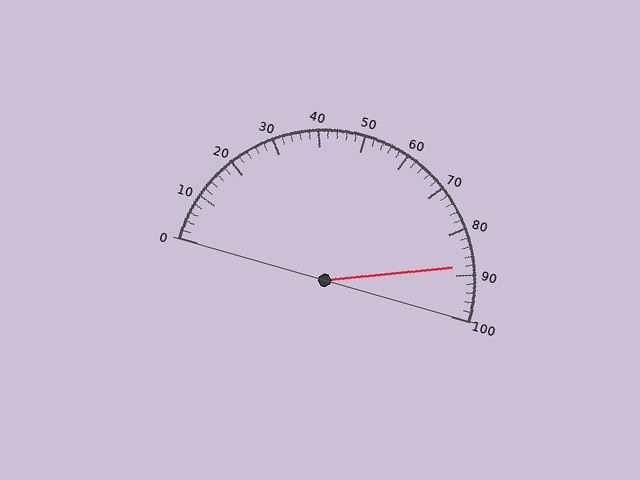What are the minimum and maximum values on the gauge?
The gauge ranges from 0 to 100.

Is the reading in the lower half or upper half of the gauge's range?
The reading is in the upper half of the range (0 to 100).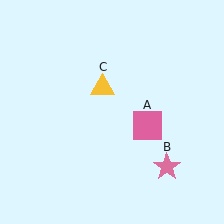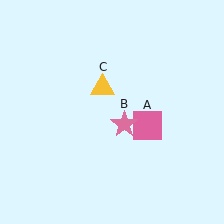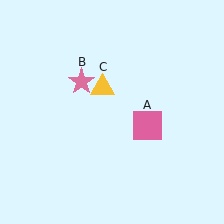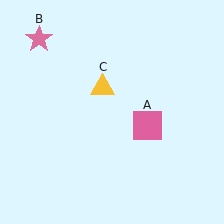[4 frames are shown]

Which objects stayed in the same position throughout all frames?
Pink square (object A) and yellow triangle (object C) remained stationary.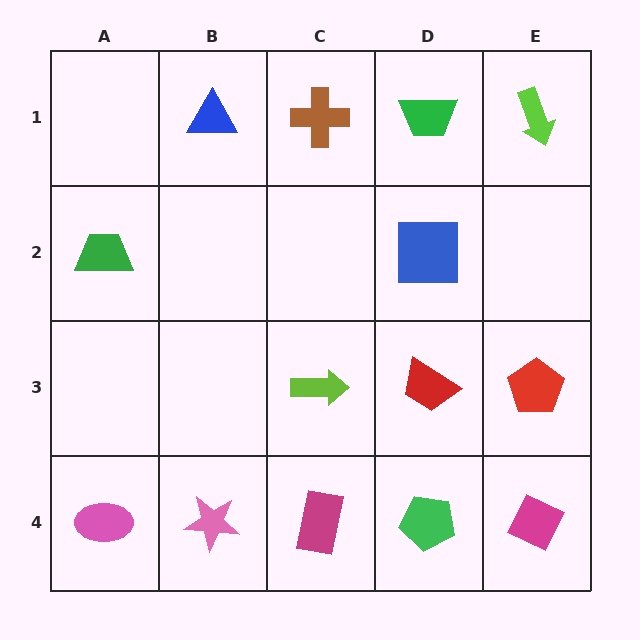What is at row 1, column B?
A blue triangle.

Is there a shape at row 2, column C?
No, that cell is empty.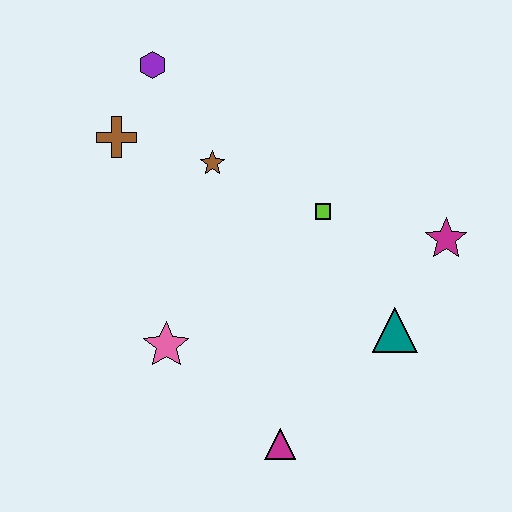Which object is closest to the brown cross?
The purple hexagon is closest to the brown cross.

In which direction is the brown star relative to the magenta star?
The brown star is to the left of the magenta star.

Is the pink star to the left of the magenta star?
Yes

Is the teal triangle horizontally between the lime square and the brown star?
No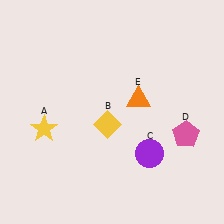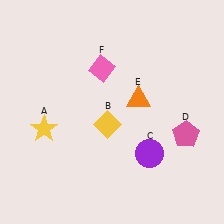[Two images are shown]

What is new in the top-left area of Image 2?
A pink diamond (F) was added in the top-left area of Image 2.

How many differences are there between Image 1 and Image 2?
There is 1 difference between the two images.